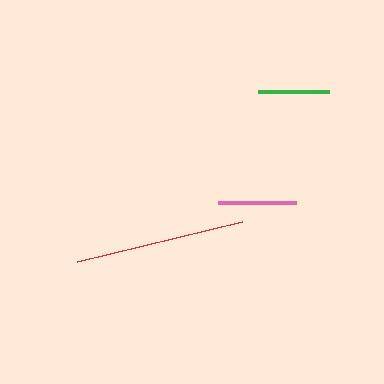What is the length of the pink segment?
The pink segment is approximately 78 pixels long.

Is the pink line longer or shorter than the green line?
The pink line is longer than the green line.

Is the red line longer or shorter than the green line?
The red line is longer than the green line.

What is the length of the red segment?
The red segment is approximately 169 pixels long.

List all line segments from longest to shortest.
From longest to shortest: red, pink, green.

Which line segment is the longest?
The red line is the longest at approximately 169 pixels.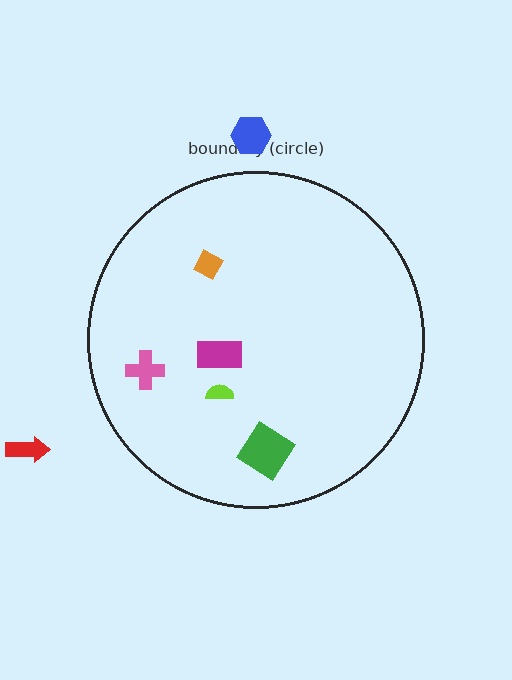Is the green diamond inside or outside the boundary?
Inside.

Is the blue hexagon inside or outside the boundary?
Outside.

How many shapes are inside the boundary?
5 inside, 2 outside.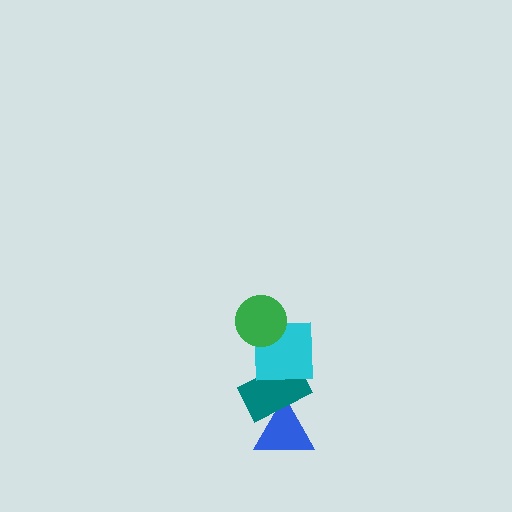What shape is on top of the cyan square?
The green circle is on top of the cyan square.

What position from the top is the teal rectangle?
The teal rectangle is 3rd from the top.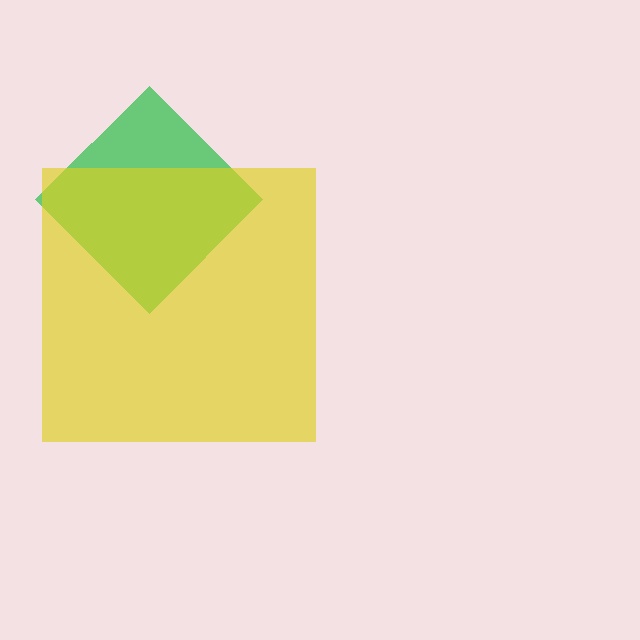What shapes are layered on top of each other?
The layered shapes are: a green diamond, a yellow square.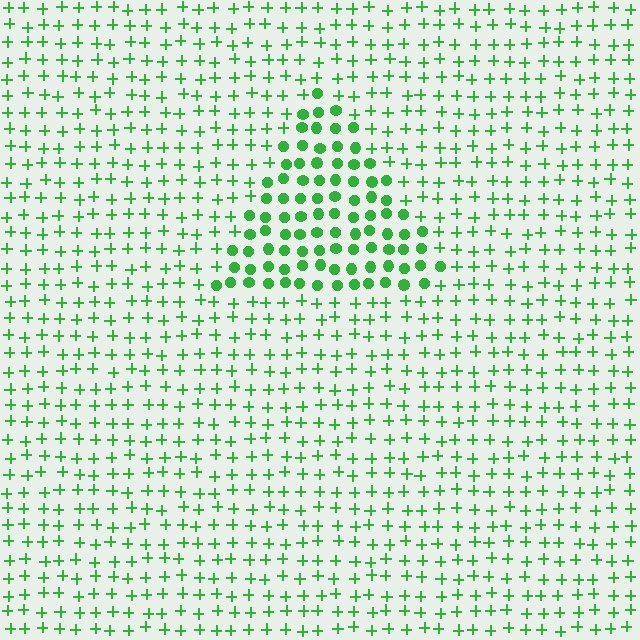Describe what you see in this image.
The image is filled with small green elements arranged in a uniform grid. A triangle-shaped region contains circles, while the surrounding area contains plus signs. The boundary is defined purely by the change in element shape.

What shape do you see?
I see a triangle.